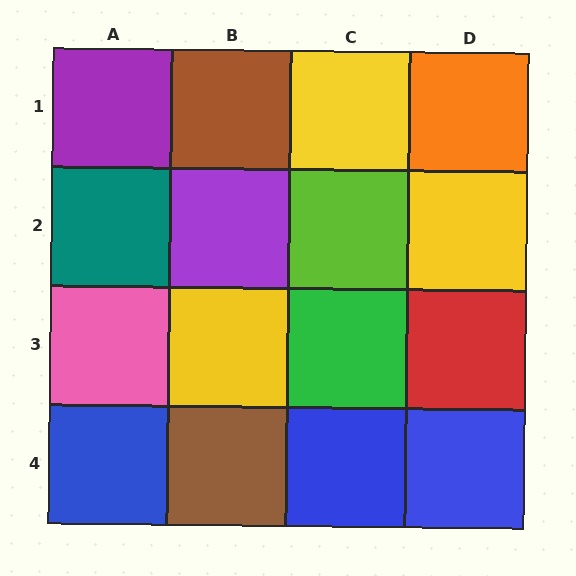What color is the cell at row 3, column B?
Yellow.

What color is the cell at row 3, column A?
Pink.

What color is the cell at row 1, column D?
Orange.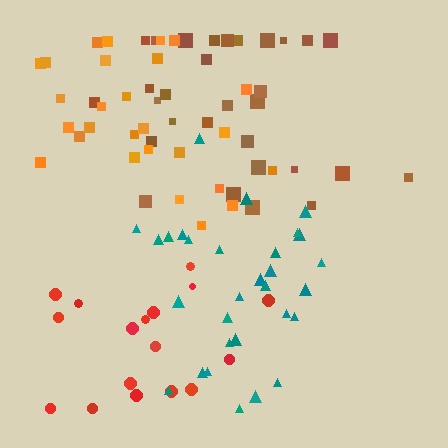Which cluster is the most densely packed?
Brown.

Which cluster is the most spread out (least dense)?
Red.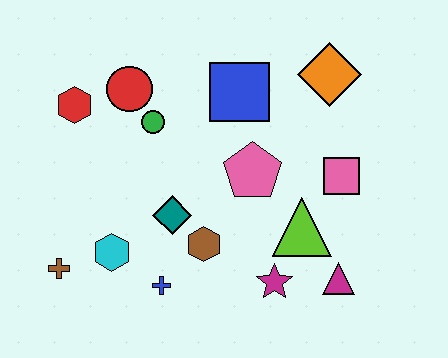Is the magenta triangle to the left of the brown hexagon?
No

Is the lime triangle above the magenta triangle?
Yes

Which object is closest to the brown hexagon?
The teal diamond is closest to the brown hexagon.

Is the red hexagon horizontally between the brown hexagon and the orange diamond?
No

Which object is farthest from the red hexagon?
The magenta triangle is farthest from the red hexagon.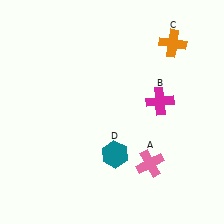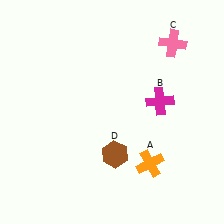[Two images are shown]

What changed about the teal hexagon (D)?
In Image 1, D is teal. In Image 2, it changed to brown.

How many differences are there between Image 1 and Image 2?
There are 3 differences between the two images.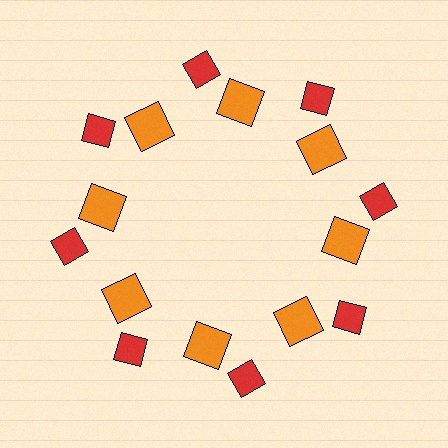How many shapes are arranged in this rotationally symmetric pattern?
There are 16 shapes, arranged in 8 groups of 2.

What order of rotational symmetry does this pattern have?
This pattern has 8-fold rotational symmetry.